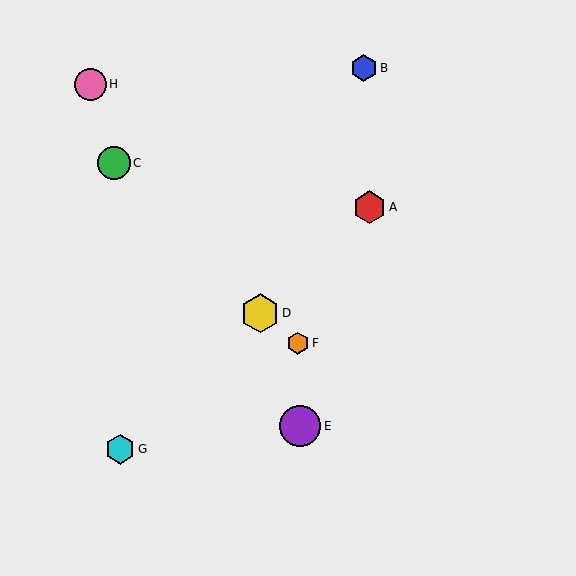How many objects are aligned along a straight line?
3 objects (A, D, G) are aligned along a straight line.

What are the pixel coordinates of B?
Object B is at (364, 68).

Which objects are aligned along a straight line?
Objects A, D, G are aligned along a straight line.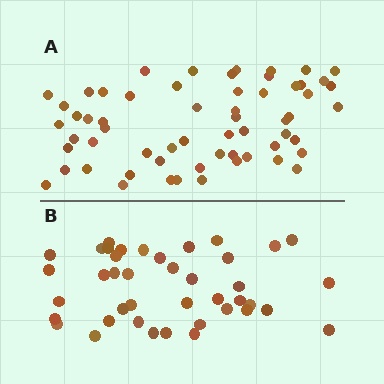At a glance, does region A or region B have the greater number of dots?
Region A (the top region) has more dots.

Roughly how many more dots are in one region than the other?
Region A has approximately 20 more dots than region B.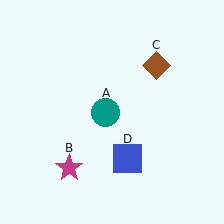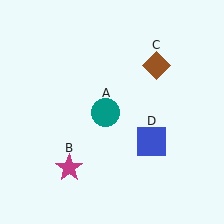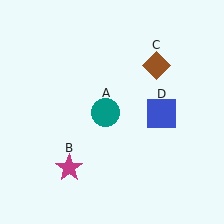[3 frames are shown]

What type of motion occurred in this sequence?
The blue square (object D) rotated counterclockwise around the center of the scene.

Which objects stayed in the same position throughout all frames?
Teal circle (object A) and magenta star (object B) and brown diamond (object C) remained stationary.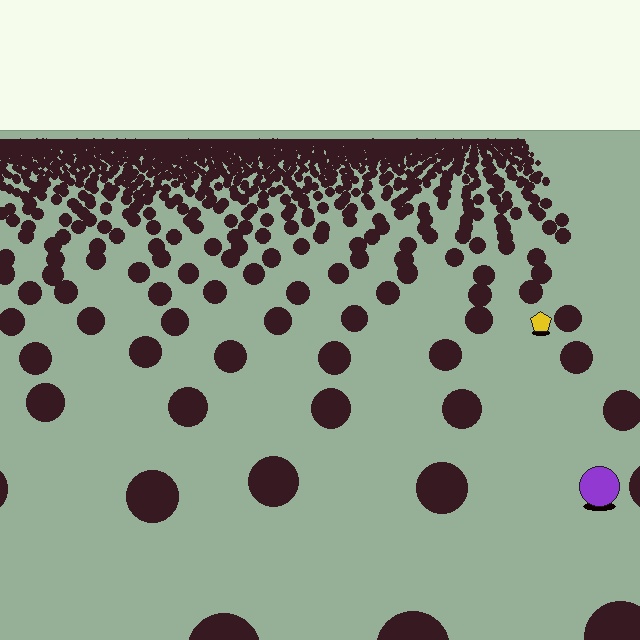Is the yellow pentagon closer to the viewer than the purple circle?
No. The purple circle is closer — you can tell from the texture gradient: the ground texture is coarser near it.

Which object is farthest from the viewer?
The yellow pentagon is farthest from the viewer. It appears smaller and the ground texture around it is denser.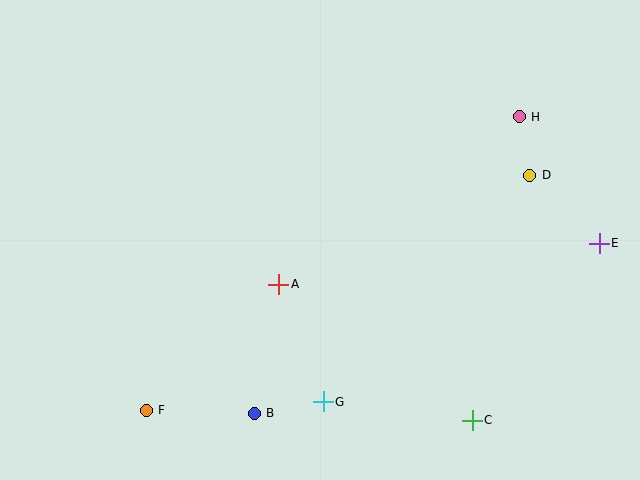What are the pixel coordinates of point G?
Point G is at (323, 402).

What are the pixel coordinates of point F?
Point F is at (146, 410).